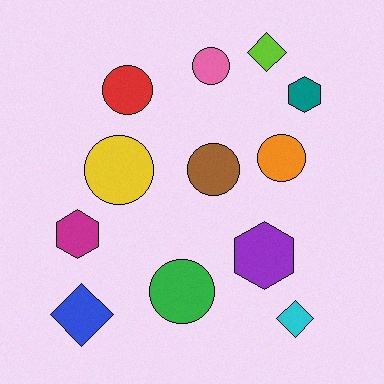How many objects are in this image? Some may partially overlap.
There are 12 objects.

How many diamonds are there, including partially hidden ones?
There are 3 diamonds.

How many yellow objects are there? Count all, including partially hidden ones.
There is 1 yellow object.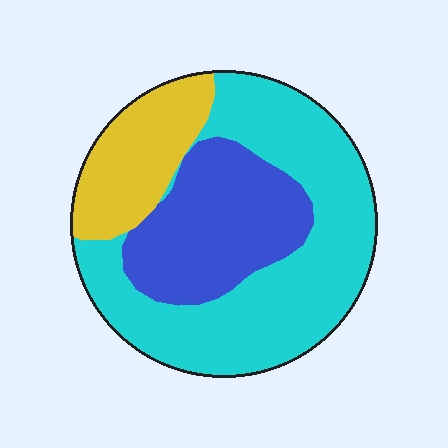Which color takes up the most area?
Cyan, at roughly 55%.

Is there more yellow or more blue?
Blue.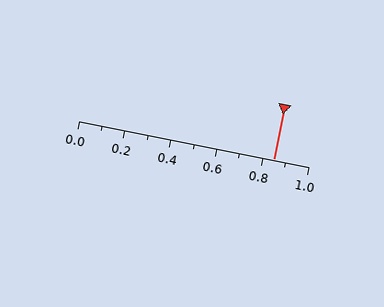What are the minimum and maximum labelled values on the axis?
The axis runs from 0.0 to 1.0.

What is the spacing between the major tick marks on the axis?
The major ticks are spaced 0.2 apart.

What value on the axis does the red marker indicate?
The marker indicates approximately 0.85.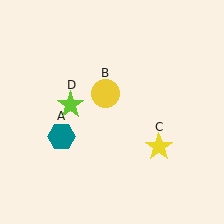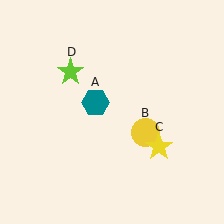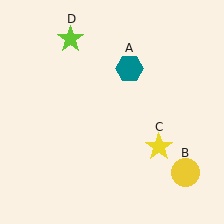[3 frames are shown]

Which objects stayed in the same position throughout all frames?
Yellow star (object C) remained stationary.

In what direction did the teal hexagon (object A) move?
The teal hexagon (object A) moved up and to the right.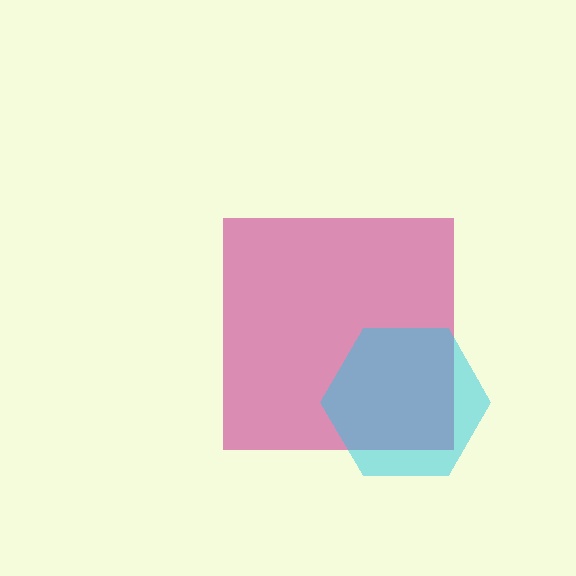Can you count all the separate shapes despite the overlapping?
Yes, there are 2 separate shapes.